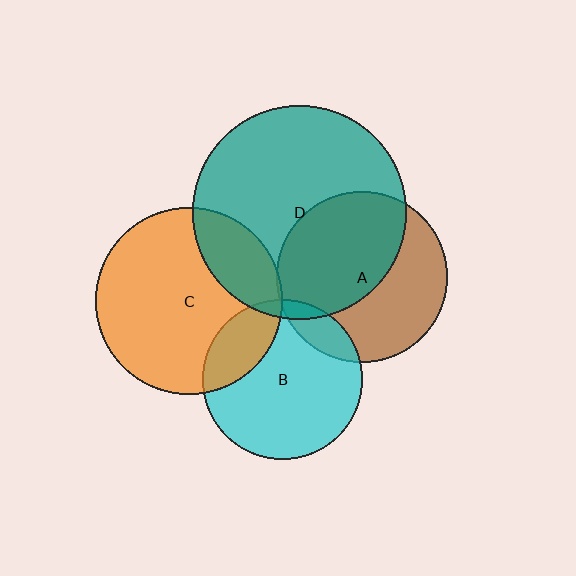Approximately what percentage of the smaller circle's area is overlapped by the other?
Approximately 20%.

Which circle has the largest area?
Circle D (teal).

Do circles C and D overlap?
Yes.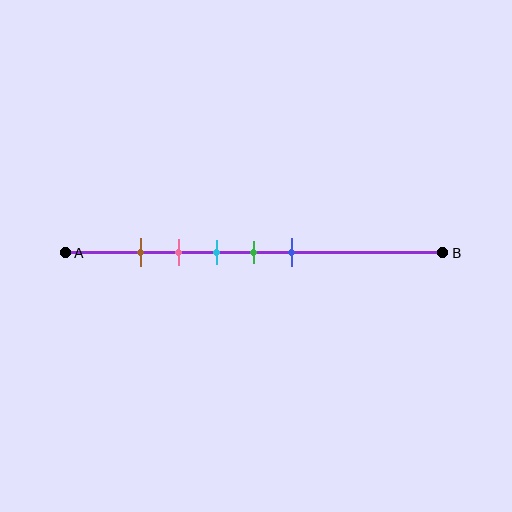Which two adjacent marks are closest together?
The brown and pink marks are the closest adjacent pair.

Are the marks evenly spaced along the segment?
Yes, the marks are approximately evenly spaced.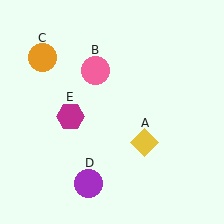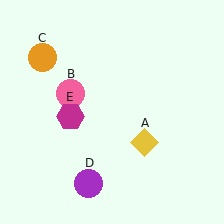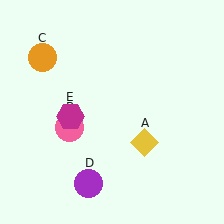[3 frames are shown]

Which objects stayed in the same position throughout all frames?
Yellow diamond (object A) and orange circle (object C) and purple circle (object D) and magenta hexagon (object E) remained stationary.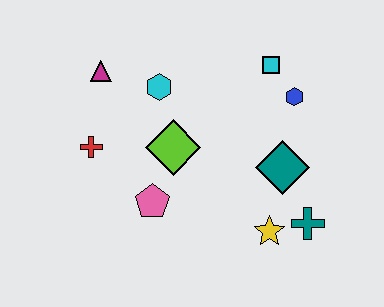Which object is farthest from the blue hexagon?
The red cross is farthest from the blue hexagon.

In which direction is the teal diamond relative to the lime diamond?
The teal diamond is to the right of the lime diamond.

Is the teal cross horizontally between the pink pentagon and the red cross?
No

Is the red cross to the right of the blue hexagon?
No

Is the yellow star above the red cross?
No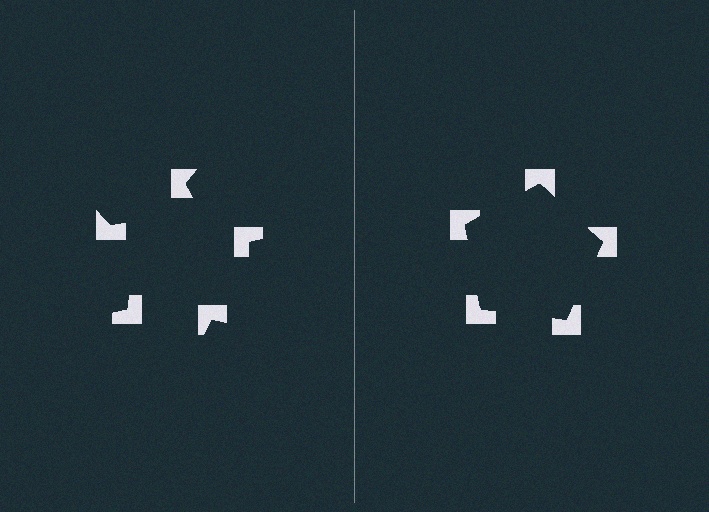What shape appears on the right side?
An illusory pentagon.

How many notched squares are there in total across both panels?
10 — 5 on each side.